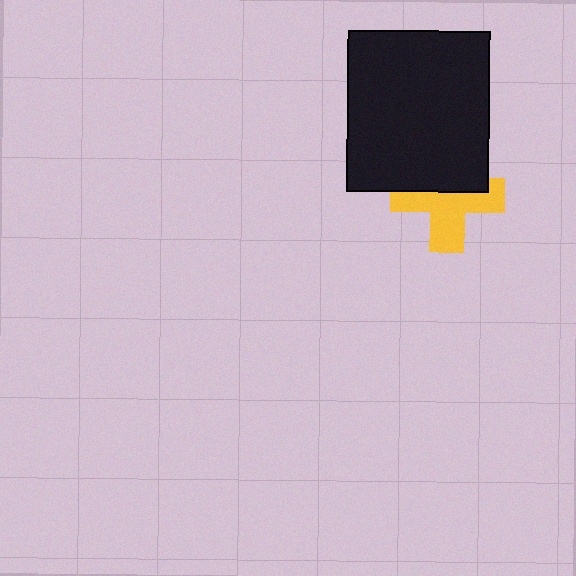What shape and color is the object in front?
The object in front is a black rectangle.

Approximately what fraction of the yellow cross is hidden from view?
Roughly 43% of the yellow cross is hidden behind the black rectangle.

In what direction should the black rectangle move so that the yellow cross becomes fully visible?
The black rectangle should move up. That is the shortest direction to clear the overlap and leave the yellow cross fully visible.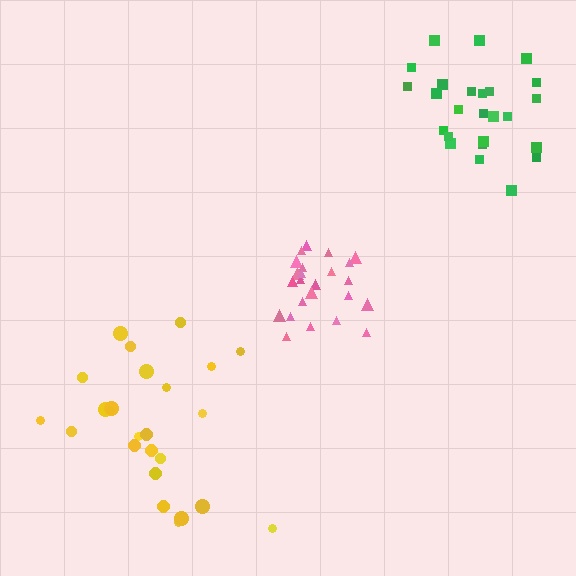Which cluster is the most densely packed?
Pink.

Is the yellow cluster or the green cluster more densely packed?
Green.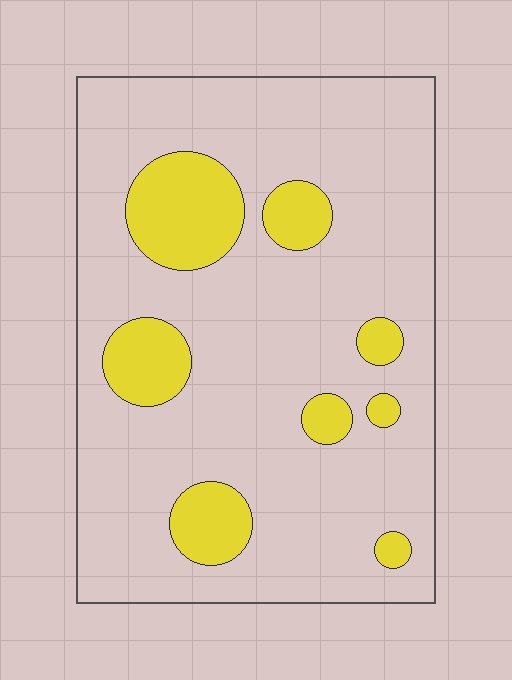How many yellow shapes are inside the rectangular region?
8.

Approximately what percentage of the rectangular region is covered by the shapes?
Approximately 15%.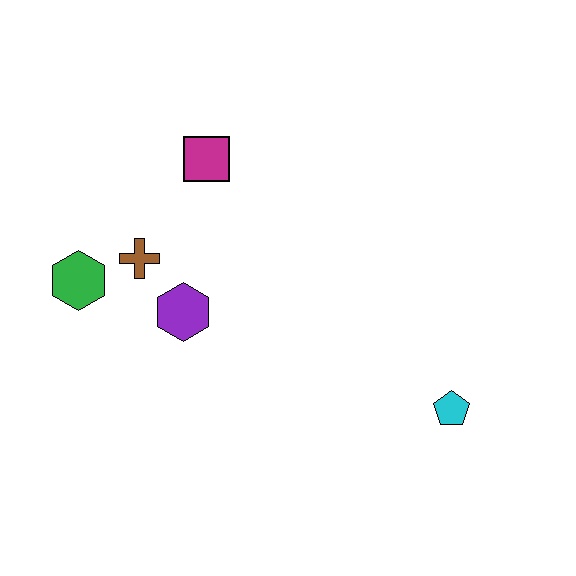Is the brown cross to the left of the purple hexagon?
Yes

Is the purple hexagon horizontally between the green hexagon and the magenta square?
Yes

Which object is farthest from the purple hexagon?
The cyan pentagon is farthest from the purple hexagon.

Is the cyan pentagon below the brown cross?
Yes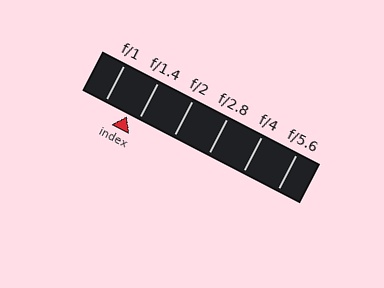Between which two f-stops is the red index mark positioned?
The index mark is between f/1 and f/1.4.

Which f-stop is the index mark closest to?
The index mark is closest to f/1.4.